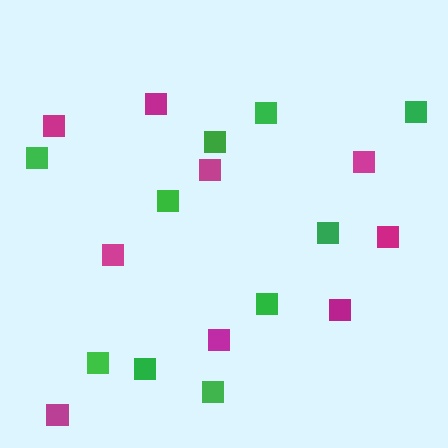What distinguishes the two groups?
There are 2 groups: one group of magenta squares (9) and one group of green squares (10).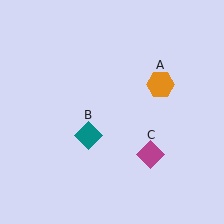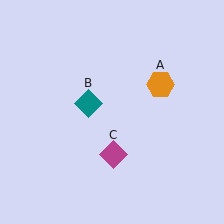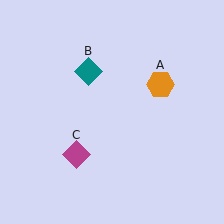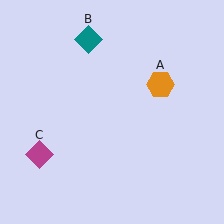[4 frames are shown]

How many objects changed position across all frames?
2 objects changed position: teal diamond (object B), magenta diamond (object C).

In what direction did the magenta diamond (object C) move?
The magenta diamond (object C) moved left.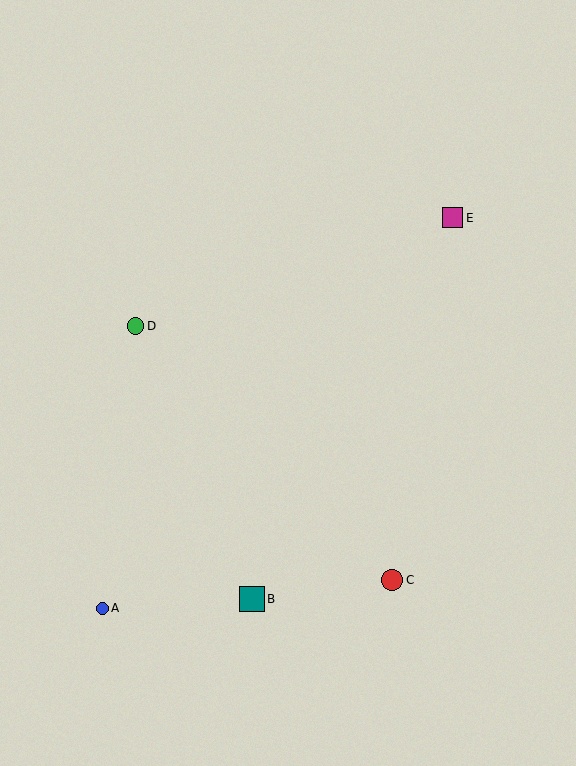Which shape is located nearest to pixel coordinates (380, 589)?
The red circle (labeled C) at (392, 580) is nearest to that location.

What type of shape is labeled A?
Shape A is a blue circle.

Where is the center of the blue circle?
The center of the blue circle is at (102, 608).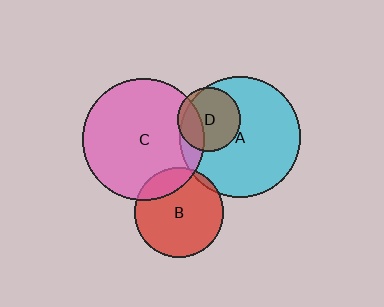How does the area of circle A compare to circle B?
Approximately 1.9 times.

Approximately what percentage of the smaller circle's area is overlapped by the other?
Approximately 95%.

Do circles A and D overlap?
Yes.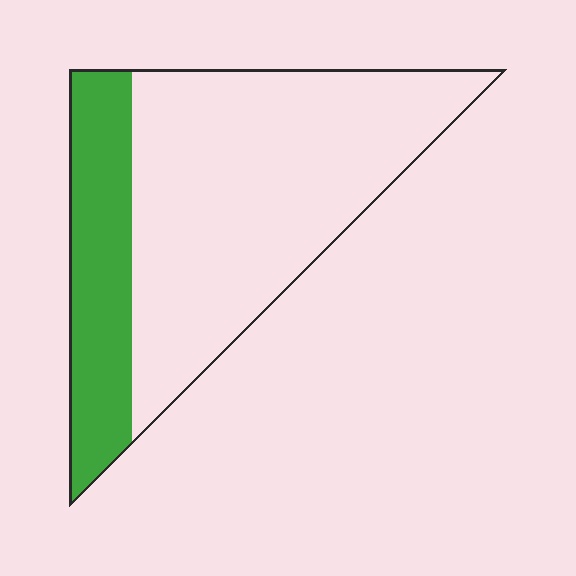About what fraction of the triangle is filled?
About one quarter (1/4).